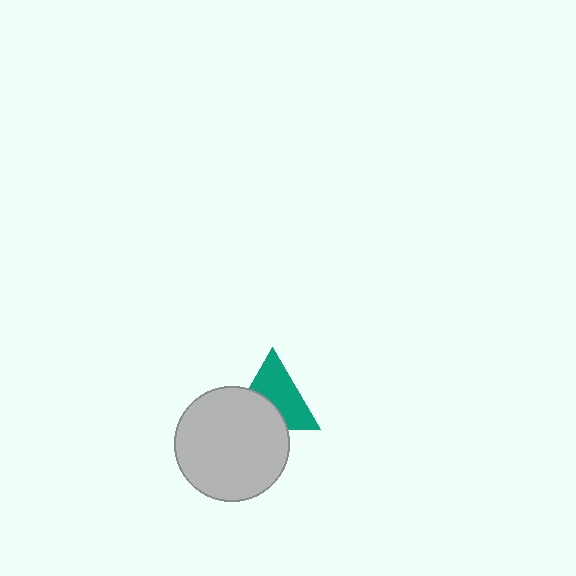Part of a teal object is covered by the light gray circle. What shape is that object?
It is a triangle.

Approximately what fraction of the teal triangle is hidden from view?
Roughly 40% of the teal triangle is hidden behind the light gray circle.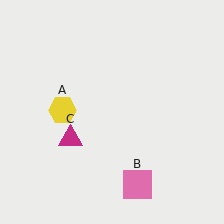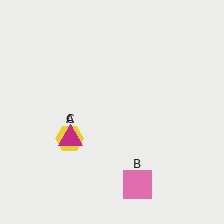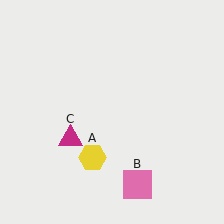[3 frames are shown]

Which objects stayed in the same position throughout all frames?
Pink square (object B) and magenta triangle (object C) remained stationary.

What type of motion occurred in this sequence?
The yellow hexagon (object A) rotated counterclockwise around the center of the scene.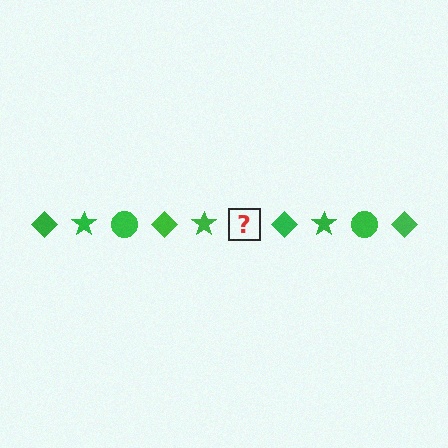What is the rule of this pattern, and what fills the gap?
The rule is that the pattern cycles through diamond, star, circle shapes in green. The gap should be filled with a green circle.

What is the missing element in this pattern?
The missing element is a green circle.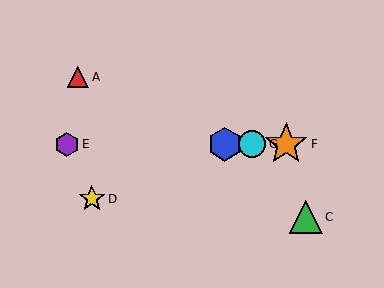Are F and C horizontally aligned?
No, F is at y≈144 and C is at y≈217.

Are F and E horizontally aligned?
Yes, both are at y≈144.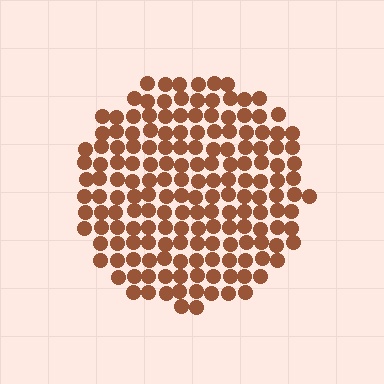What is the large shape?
The large shape is a circle.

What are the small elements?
The small elements are circles.